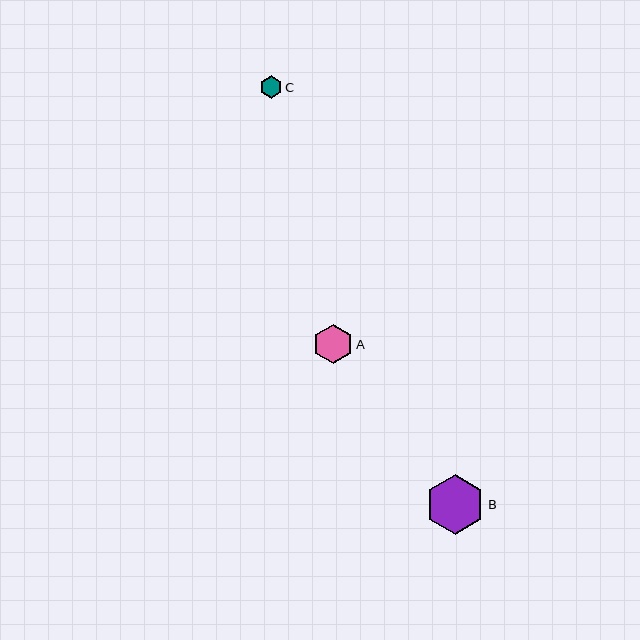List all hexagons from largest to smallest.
From largest to smallest: B, A, C.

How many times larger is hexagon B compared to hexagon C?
Hexagon B is approximately 2.6 times the size of hexagon C.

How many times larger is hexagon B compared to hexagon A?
Hexagon B is approximately 1.5 times the size of hexagon A.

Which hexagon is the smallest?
Hexagon C is the smallest with a size of approximately 22 pixels.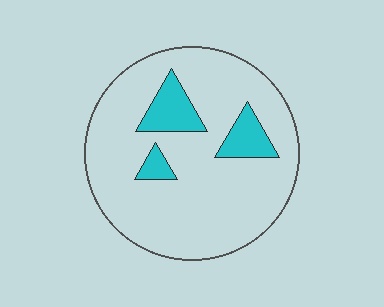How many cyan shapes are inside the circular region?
3.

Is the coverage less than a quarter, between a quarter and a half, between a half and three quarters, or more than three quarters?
Less than a quarter.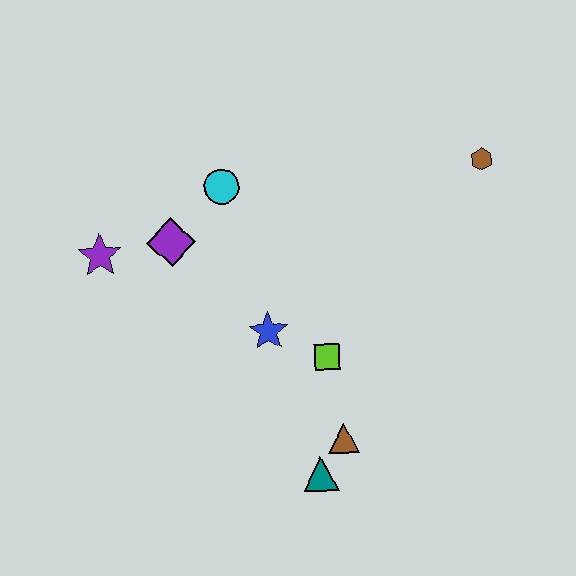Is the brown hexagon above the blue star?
Yes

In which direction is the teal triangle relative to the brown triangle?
The teal triangle is below the brown triangle.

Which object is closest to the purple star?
The purple diamond is closest to the purple star.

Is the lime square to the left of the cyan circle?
No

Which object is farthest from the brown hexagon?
The purple star is farthest from the brown hexagon.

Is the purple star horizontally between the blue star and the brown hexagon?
No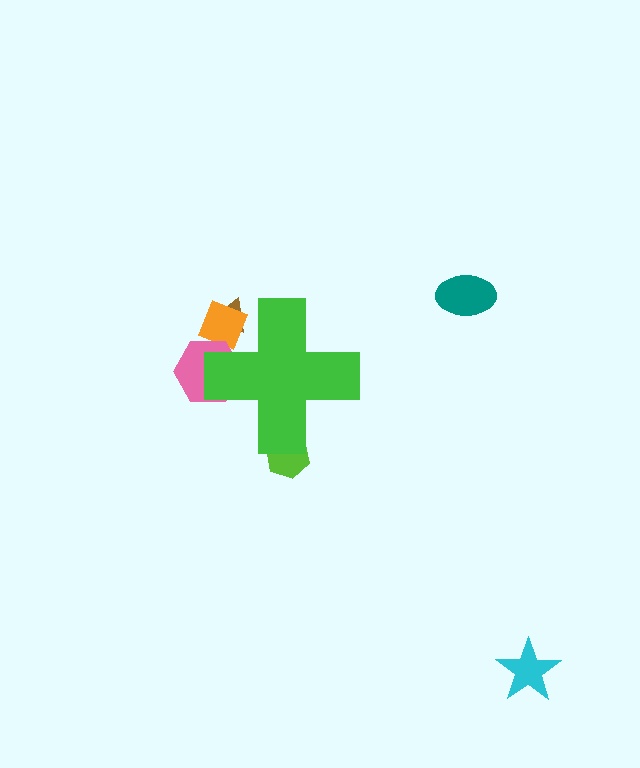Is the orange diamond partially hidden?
Yes, the orange diamond is partially hidden behind the green cross.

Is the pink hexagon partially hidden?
Yes, the pink hexagon is partially hidden behind the green cross.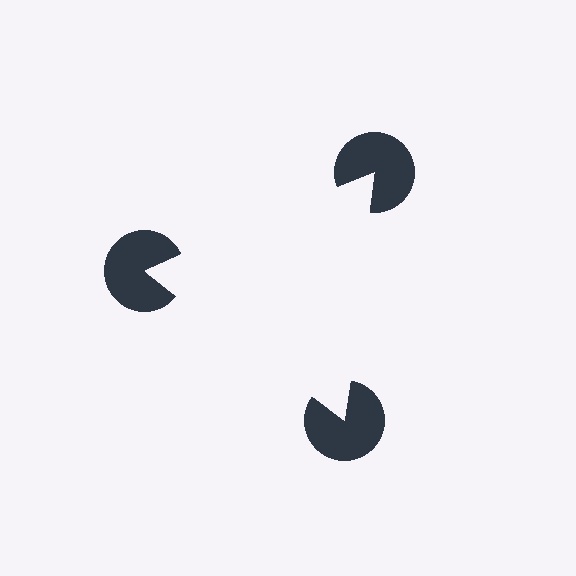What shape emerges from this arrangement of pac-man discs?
An illusory triangle — its edges are inferred from the aligned wedge cuts in the pac-man discs, not physically drawn.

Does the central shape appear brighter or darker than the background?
It typically appears slightly brighter than the background, even though no actual brightness change is drawn.